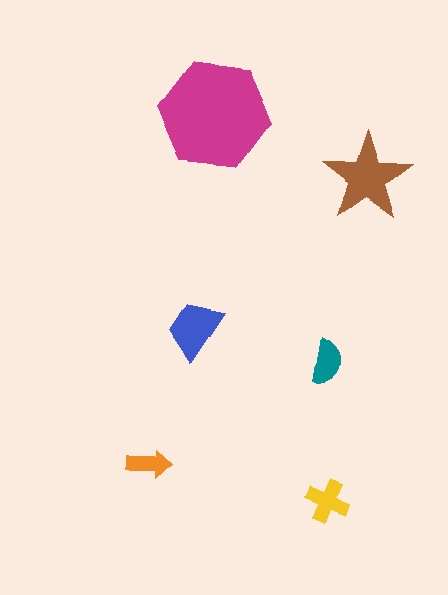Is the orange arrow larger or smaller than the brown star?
Smaller.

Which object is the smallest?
The orange arrow.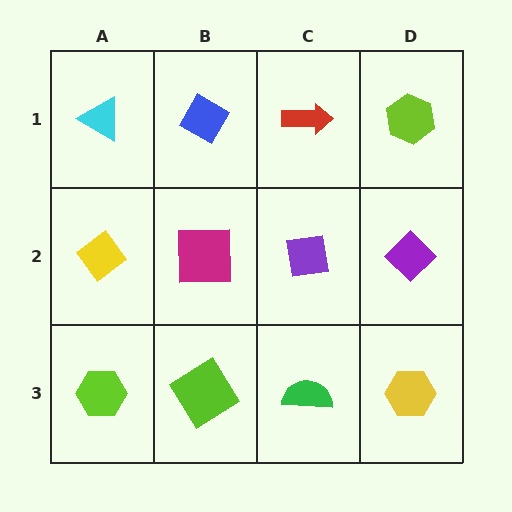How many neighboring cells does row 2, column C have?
4.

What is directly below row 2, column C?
A green semicircle.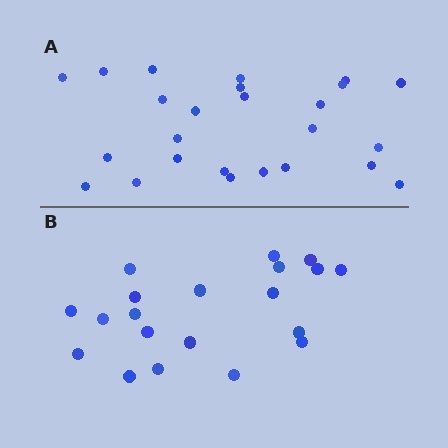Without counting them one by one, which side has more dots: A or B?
Region A (the top region) has more dots.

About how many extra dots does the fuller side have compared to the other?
Region A has about 5 more dots than region B.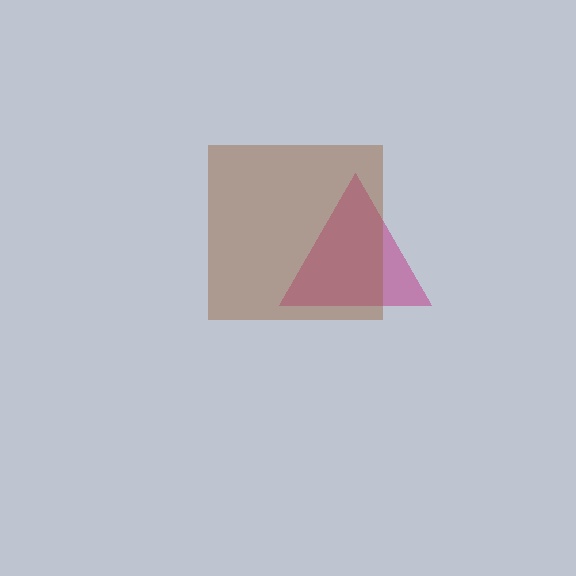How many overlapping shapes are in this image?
There are 2 overlapping shapes in the image.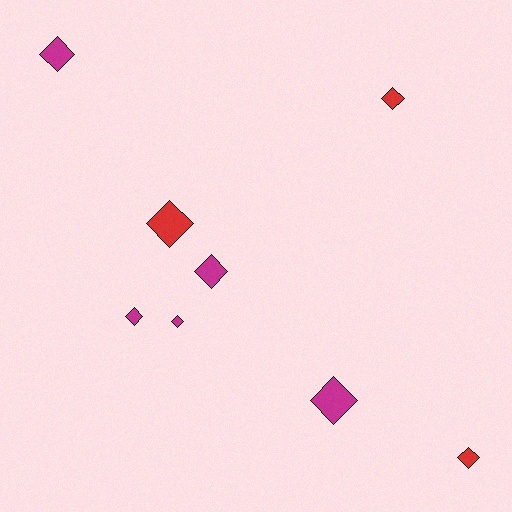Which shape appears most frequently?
Diamond, with 8 objects.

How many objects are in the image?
There are 8 objects.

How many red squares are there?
There are no red squares.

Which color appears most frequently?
Magenta, with 5 objects.